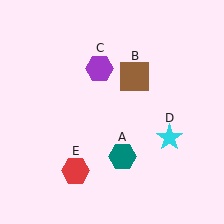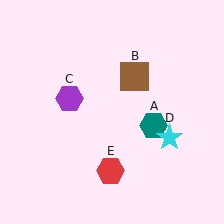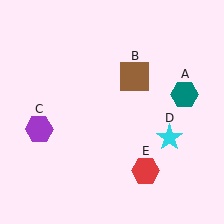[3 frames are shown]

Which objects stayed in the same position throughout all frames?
Brown square (object B) and cyan star (object D) remained stationary.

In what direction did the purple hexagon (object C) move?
The purple hexagon (object C) moved down and to the left.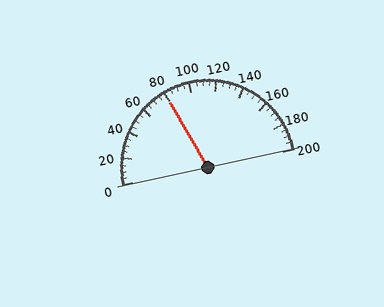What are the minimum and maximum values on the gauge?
The gauge ranges from 0 to 200.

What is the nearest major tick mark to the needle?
The nearest major tick mark is 80.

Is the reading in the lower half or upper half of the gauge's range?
The reading is in the lower half of the range (0 to 200).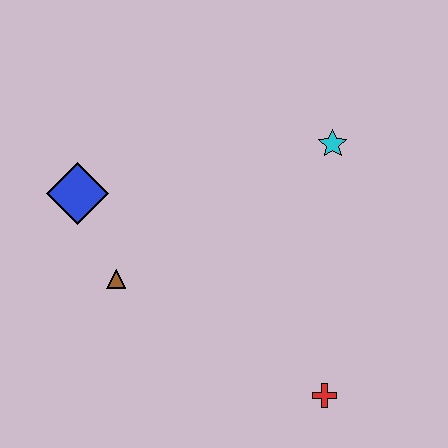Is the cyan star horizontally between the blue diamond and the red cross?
No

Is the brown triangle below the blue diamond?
Yes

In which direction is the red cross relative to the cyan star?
The red cross is below the cyan star.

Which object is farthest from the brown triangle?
The cyan star is farthest from the brown triangle.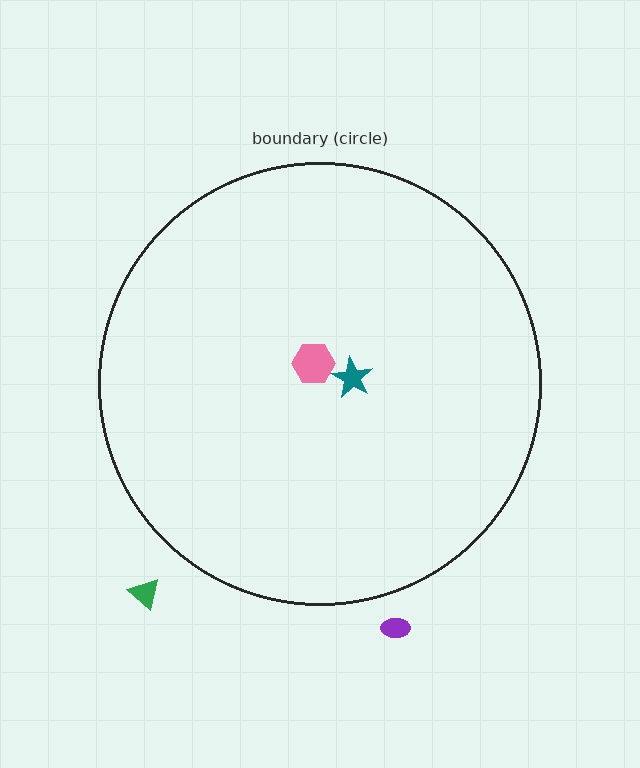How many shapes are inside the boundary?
2 inside, 2 outside.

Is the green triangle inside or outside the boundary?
Outside.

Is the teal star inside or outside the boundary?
Inside.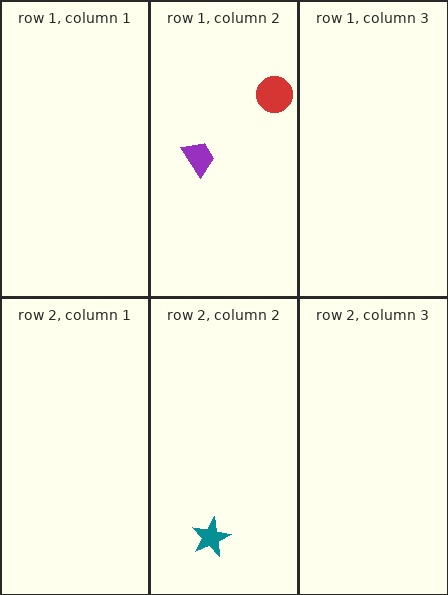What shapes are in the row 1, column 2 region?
The purple trapezoid, the red circle.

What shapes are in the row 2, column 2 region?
The teal star.